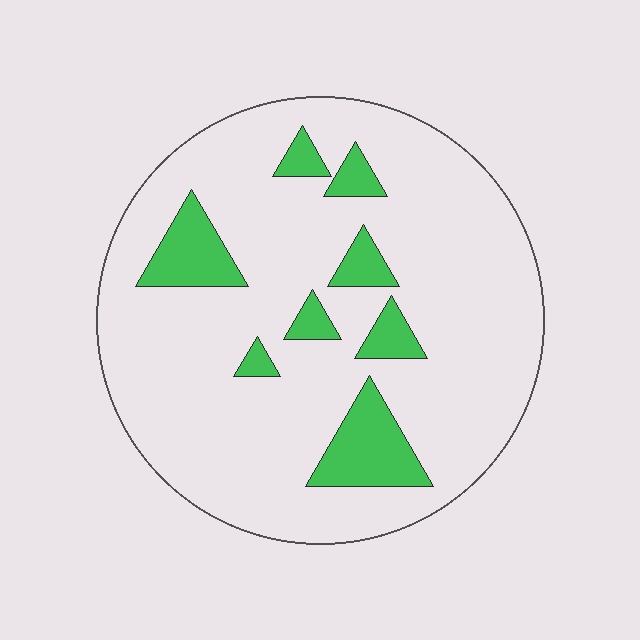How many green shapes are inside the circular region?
8.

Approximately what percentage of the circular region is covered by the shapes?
Approximately 15%.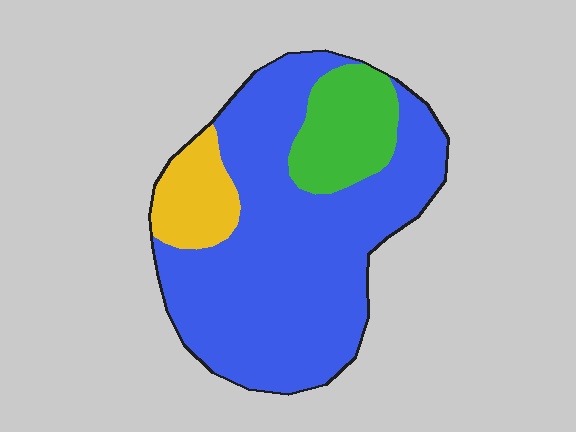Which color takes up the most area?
Blue, at roughly 75%.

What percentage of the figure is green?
Green takes up about one sixth (1/6) of the figure.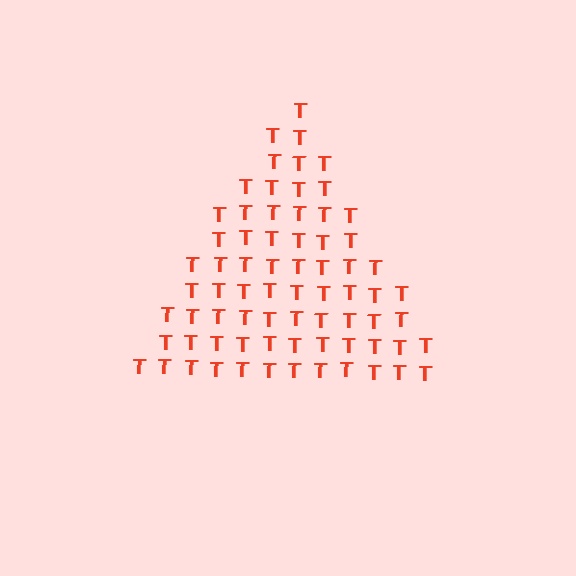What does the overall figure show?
The overall figure shows a triangle.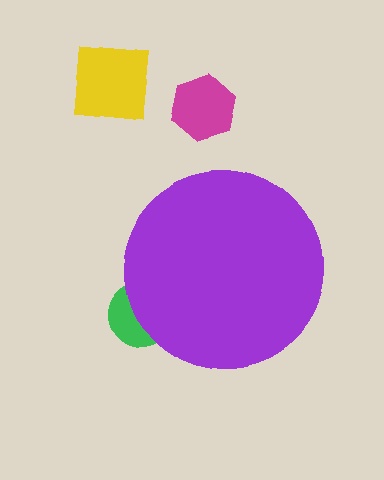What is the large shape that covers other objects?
A purple circle.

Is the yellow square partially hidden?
No, the yellow square is fully visible.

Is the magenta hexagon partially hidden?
No, the magenta hexagon is fully visible.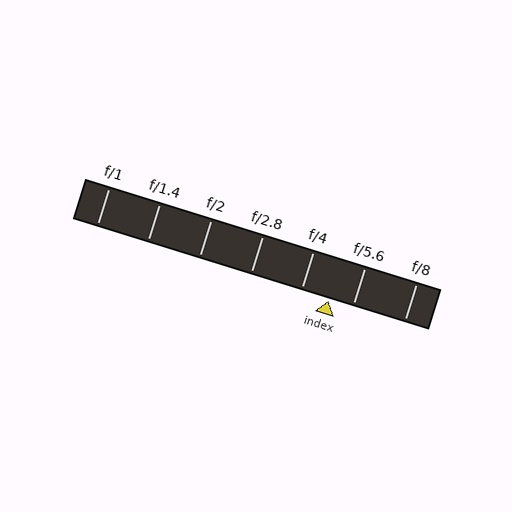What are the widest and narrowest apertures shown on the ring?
The widest aperture shown is f/1 and the narrowest is f/8.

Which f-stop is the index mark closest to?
The index mark is closest to f/5.6.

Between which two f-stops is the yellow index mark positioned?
The index mark is between f/4 and f/5.6.